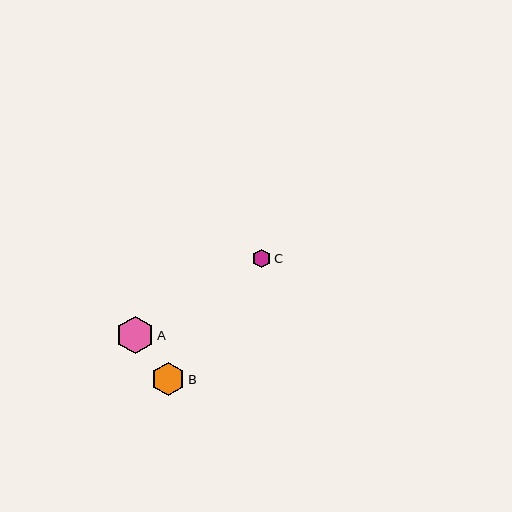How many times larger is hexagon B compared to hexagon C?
Hexagon B is approximately 1.8 times the size of hexagon C.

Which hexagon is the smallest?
Hexagon C is the smallest with a size of approximately 18 pixels.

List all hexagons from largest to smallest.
From largest to smallest: A, B, C.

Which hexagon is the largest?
Hexagon A is the largest with a size of approximately 38 pixels.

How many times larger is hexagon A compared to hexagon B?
Hexagon A is approximately 1.1 times the size of hexagon B.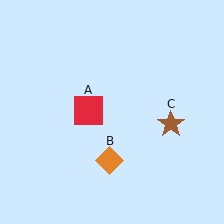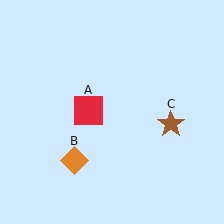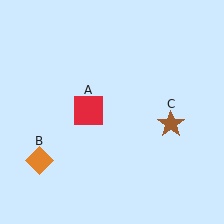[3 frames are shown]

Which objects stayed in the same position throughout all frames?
Red square (object A) and brown star (object C) remained stationary.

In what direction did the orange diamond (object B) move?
The orange diamond (object B) moved left.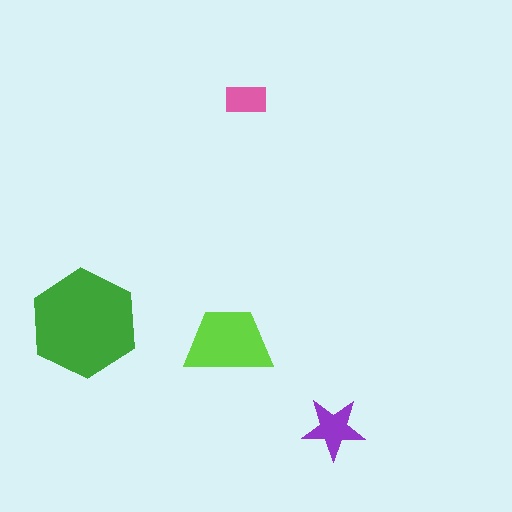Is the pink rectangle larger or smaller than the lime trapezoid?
Smaller.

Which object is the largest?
The green hexagon.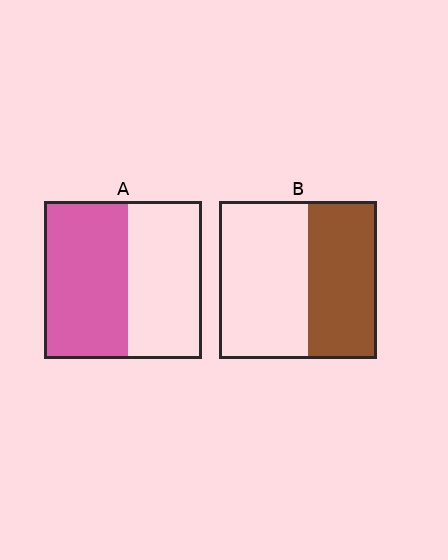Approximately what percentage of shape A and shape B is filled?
A is approximately 55% and B is approximately 45%.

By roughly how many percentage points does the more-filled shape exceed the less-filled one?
By roughly 10 percentage points (A over B).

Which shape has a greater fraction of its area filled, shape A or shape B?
Shape A.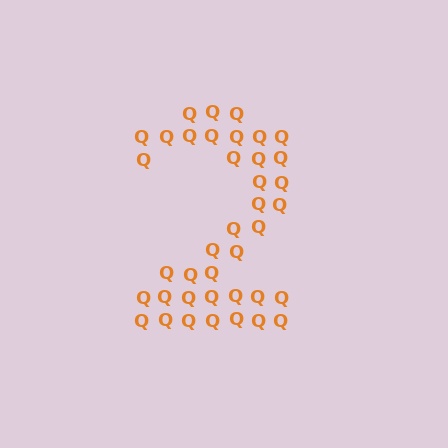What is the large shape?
The large shape is the digit 2.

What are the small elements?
The small elements are letter Q's.